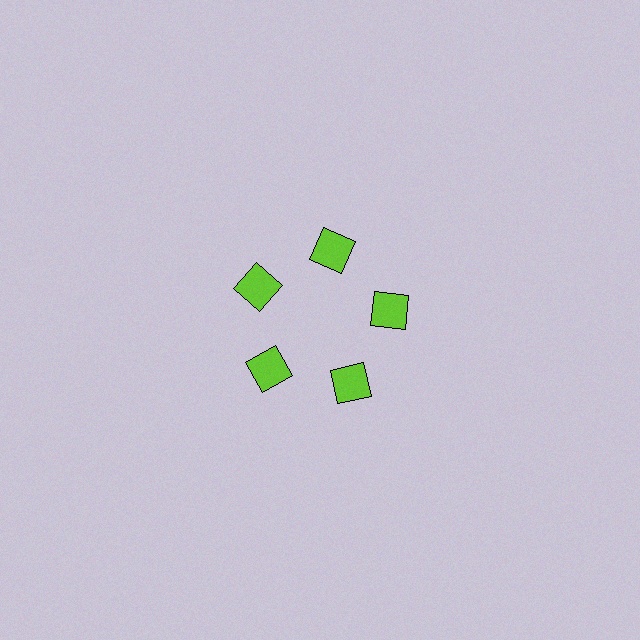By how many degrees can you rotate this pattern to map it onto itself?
The pattern maps onto itself every 72 degrees of rotation.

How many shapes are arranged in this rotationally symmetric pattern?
There are 5 shapes, arranged in 5 groups of 1.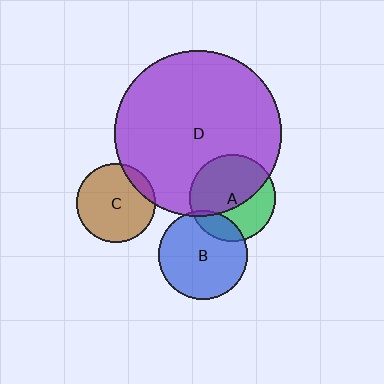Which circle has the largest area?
Circle D (purple).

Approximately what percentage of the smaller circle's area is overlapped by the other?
Approximately 15%.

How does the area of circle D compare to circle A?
Approximately 3.7 times.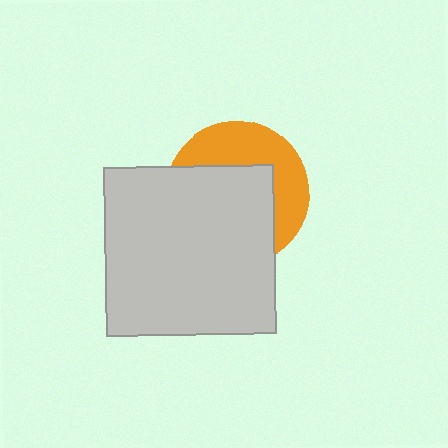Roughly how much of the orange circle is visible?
A small part of it is visible (roughly 41%).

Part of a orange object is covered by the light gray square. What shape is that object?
It is a circle.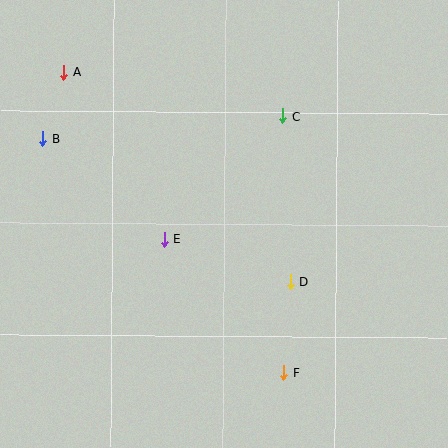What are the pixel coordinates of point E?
Point E is at (164, 239).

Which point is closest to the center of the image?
Point E at (164, 239) is closest to the center.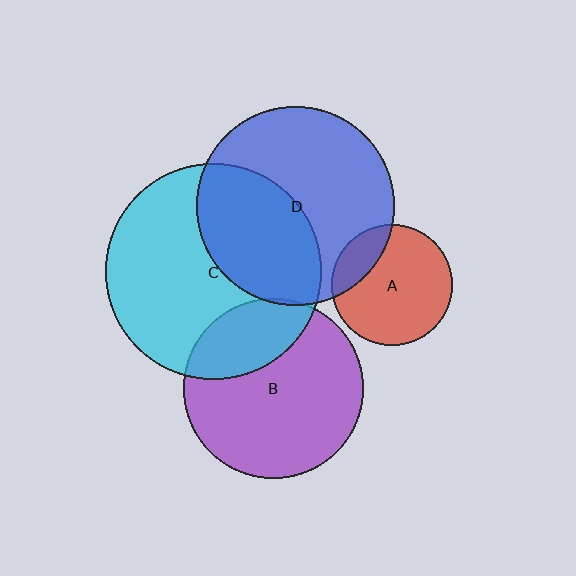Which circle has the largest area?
Circle C (cyan).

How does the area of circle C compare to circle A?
Approximately 3.2 times.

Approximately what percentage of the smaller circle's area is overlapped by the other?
Approximately 40%.